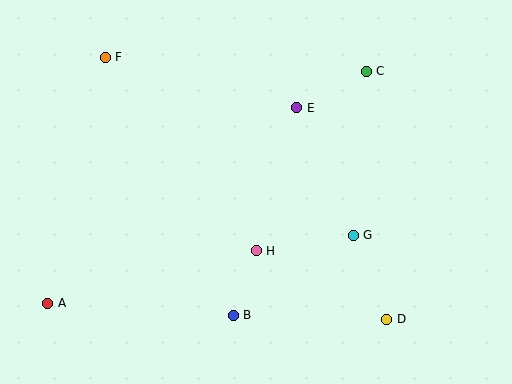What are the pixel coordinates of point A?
Point A is at (48, 303).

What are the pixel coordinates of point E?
Point E is at (297, 108).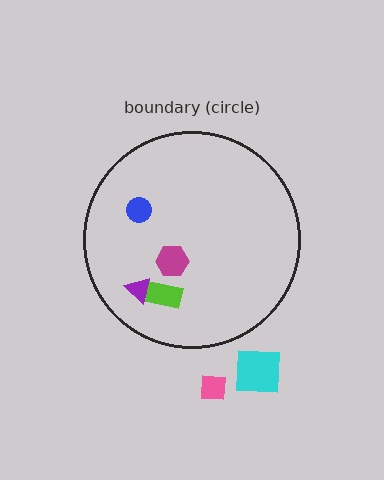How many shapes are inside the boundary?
4 inside, 2 outside.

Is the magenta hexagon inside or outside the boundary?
Inside.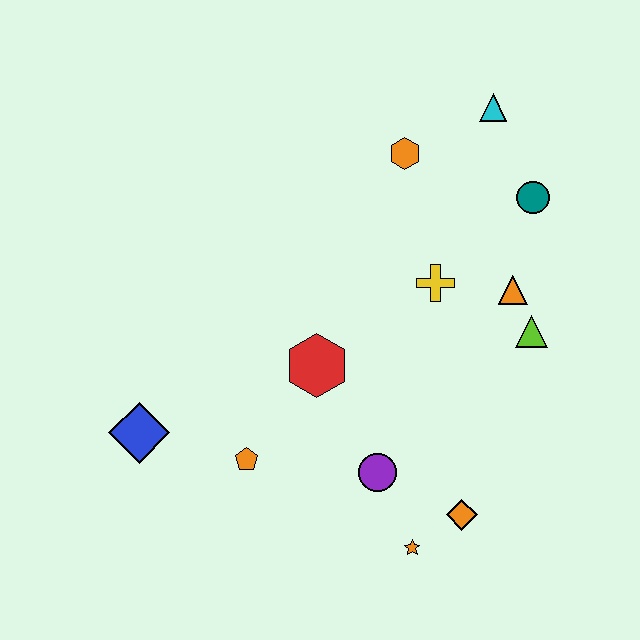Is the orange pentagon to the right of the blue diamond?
Yes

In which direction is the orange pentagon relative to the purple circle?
The orange pentagon is to the left of the purple circle.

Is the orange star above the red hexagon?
No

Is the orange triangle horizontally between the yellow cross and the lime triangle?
Yes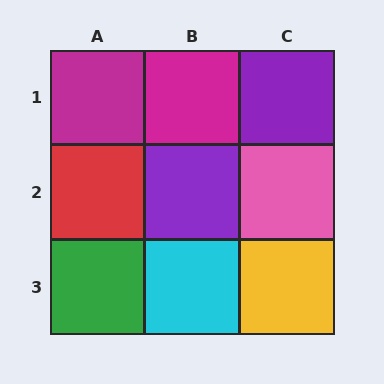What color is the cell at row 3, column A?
Green.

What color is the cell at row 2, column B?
Purple.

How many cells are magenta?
2 cells are magenta.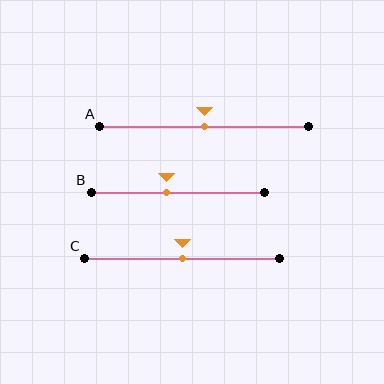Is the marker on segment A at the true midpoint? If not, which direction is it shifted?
Yes, the marker on segment A is at the true midpoint.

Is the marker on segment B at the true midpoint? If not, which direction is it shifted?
No, the marker on segment B is shifted to the left by about 7% of the segment length.